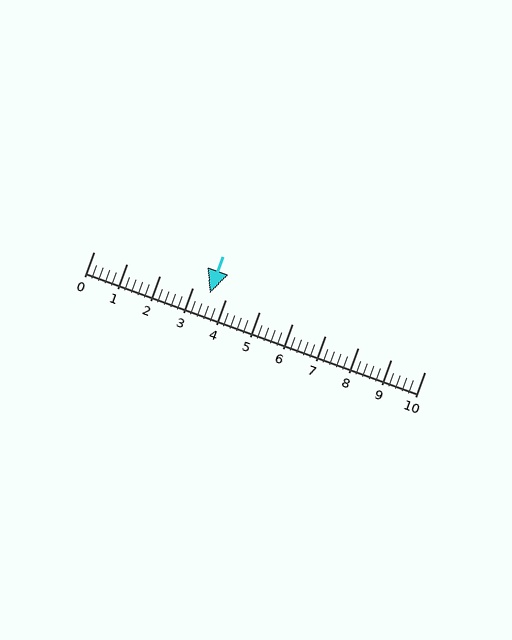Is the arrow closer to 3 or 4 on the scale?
The arrow is closer to 4.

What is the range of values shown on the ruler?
The ruler shows values from 0 to 10.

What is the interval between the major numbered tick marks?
The major tick marks are spaced 1 units apart.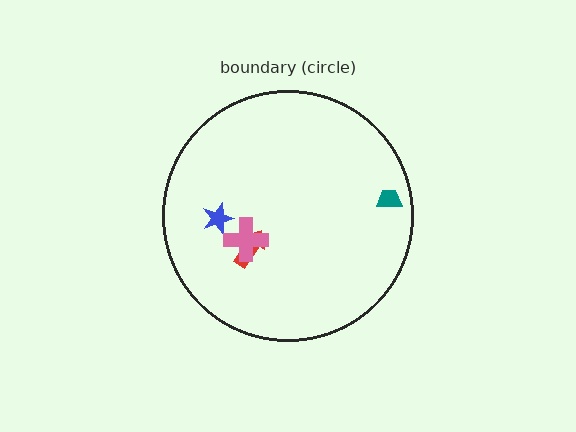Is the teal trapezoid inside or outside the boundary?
Inside.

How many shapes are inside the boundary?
4 inside, 0 outside.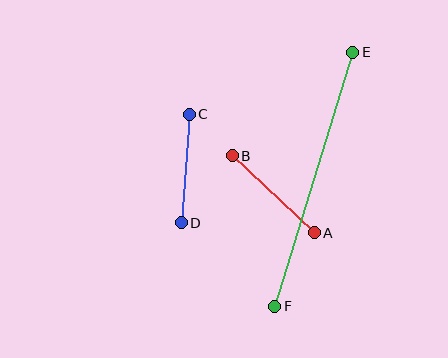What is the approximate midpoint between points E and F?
The midpoint is at approximately (314, 179) pixels.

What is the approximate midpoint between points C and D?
The midpoint is at approximately (185, 168) pixels.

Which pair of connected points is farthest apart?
Points E and F are farthest apart.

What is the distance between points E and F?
The distance is approximately 266 pixels.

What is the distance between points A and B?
The distance is approximately 112 pixels.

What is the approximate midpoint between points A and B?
The midpoint is at approximately (273, 194) pixels.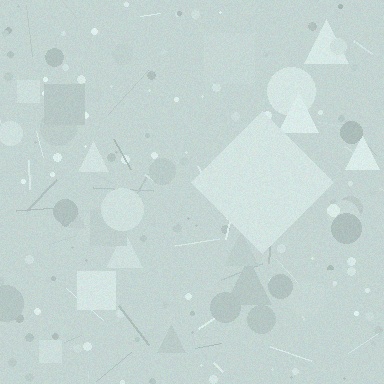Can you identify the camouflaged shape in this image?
The camouflaged shape is a diamond.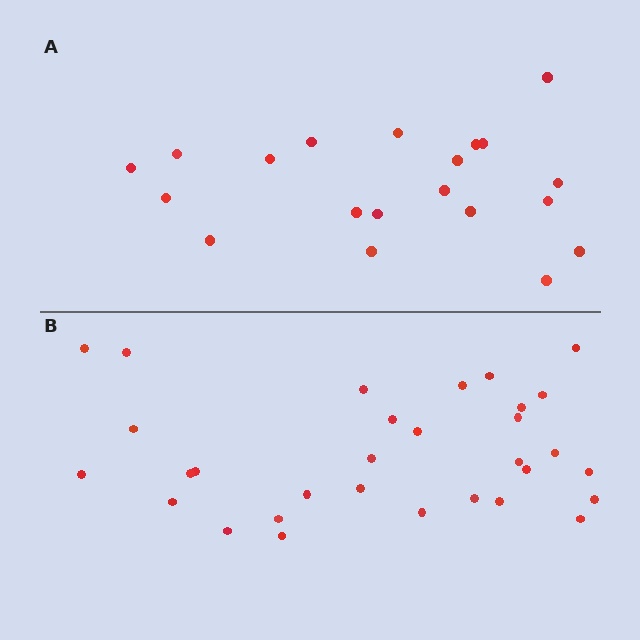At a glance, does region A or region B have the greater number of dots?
Region B (the bottom region) has more dots.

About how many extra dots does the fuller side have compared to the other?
Region B has roughly 12 or so more dots than region A.